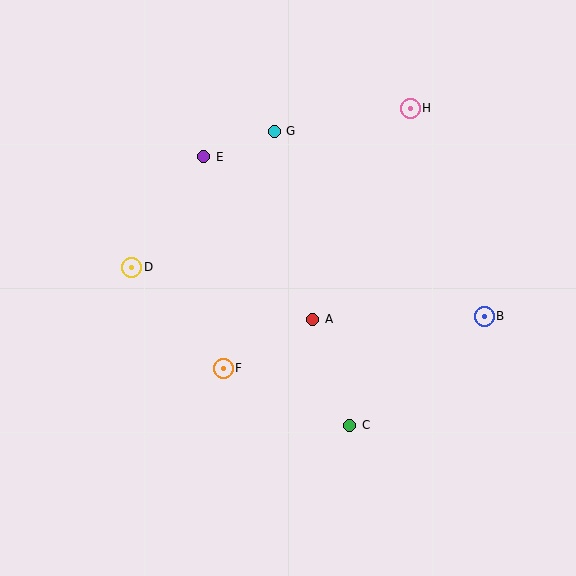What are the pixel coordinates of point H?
Point H is at (410, 108).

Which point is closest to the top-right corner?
Point H is closest to the top-right corner.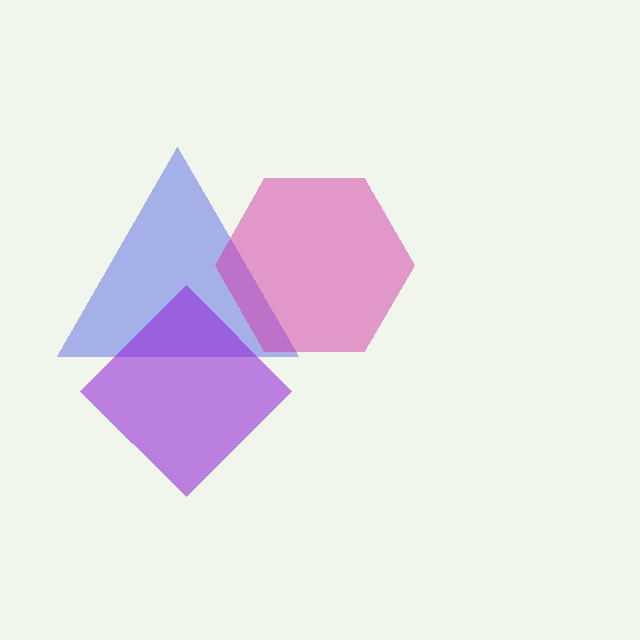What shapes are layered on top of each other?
The layered shapes are: a blue triangle, a purple diamond, a magenta hexagon.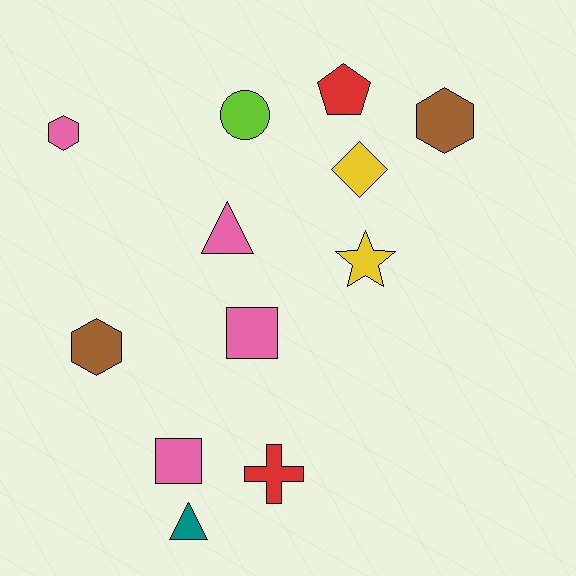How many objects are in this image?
There are 12 objects.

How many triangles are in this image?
There are 2 triangles.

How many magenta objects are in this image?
There are no magenta objects.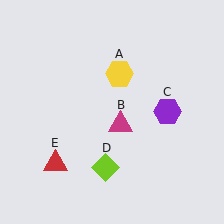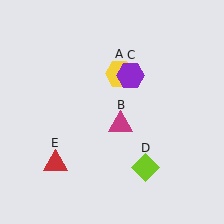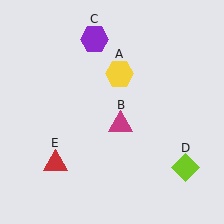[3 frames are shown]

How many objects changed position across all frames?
2 objects changed position: purple hexagon (object C), lime diamond (object D).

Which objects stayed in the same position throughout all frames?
Yellow hexagon (object A) and magenta triangle (object B) and red triangle (object E) remained stationary.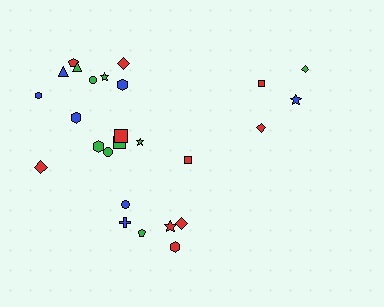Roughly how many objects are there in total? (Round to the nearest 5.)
Roughly 25 objects in total.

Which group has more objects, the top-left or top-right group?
The top-left group.